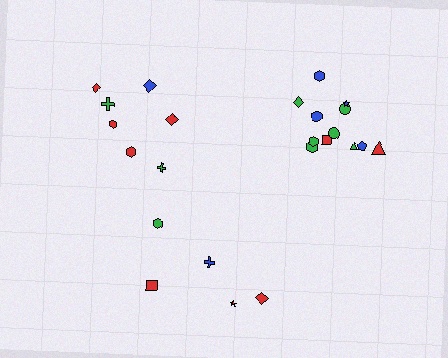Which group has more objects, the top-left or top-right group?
The top-right group.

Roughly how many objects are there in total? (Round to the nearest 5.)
Roughly 25 objects in total.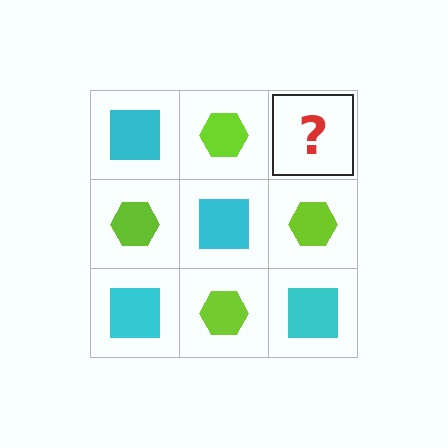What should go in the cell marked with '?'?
The missing cell should contain a cyan square.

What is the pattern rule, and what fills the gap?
The rule is that it alternates cyan square and lime hexagon in a checkerboard pattern. The gap should be filled with a cyan square.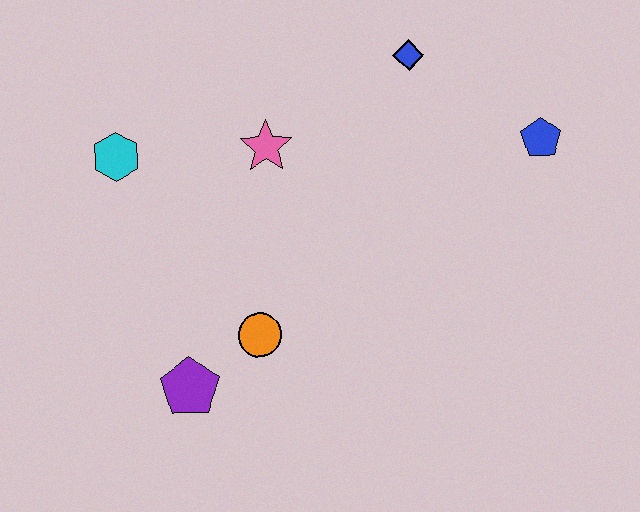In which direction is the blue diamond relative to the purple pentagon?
The blue diamond is above the purple pentagon.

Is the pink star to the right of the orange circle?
Yes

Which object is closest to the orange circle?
The purple pentagon is closest to the orange circle.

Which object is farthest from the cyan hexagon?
The blue pentagon is farthest from the cyan hexagon.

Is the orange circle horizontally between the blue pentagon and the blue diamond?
No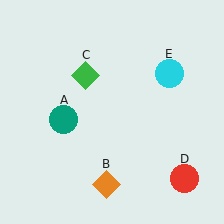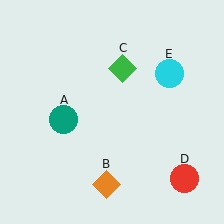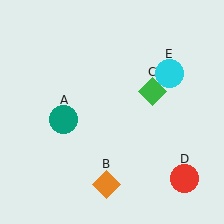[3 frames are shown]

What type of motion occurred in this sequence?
The green diamond (object C) rotated clockwise around the center of the scene.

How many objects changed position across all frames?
1 object changed position: green diamond (object C).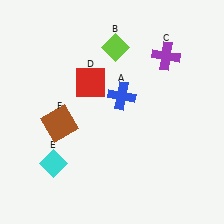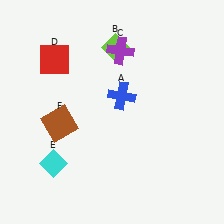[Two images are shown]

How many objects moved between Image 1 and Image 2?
2 objects moved between the two images.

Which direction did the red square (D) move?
The red square (D) moved left.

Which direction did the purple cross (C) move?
The purple cross (C) moved left.